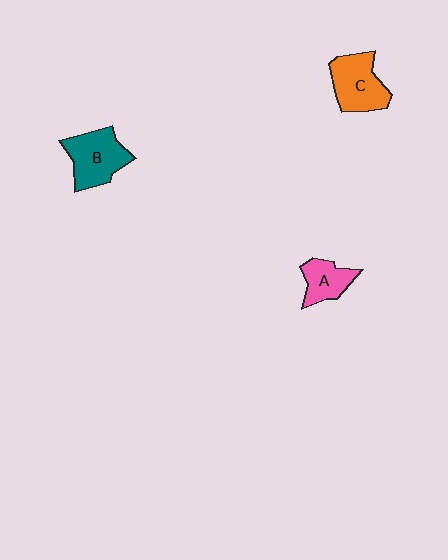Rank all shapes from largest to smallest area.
From largest to smallest: B (teal), C (orange), A (pink).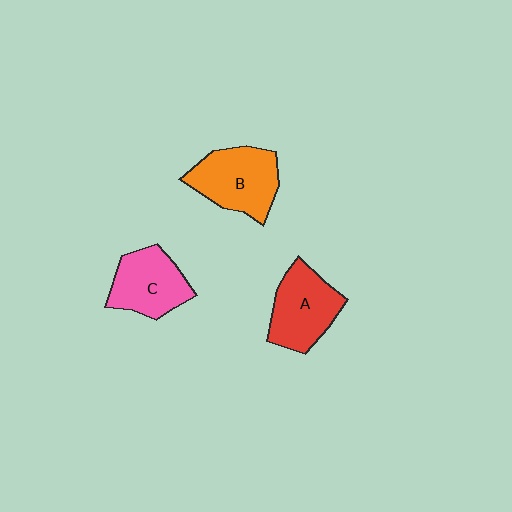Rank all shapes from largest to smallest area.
From largest to smallest: B (orange), A (red), C (pink).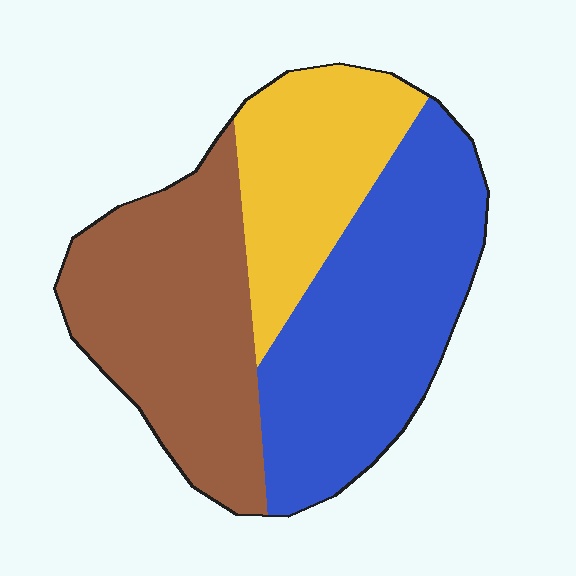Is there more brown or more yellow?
Brown.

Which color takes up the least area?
Yellow, at roughly 25%.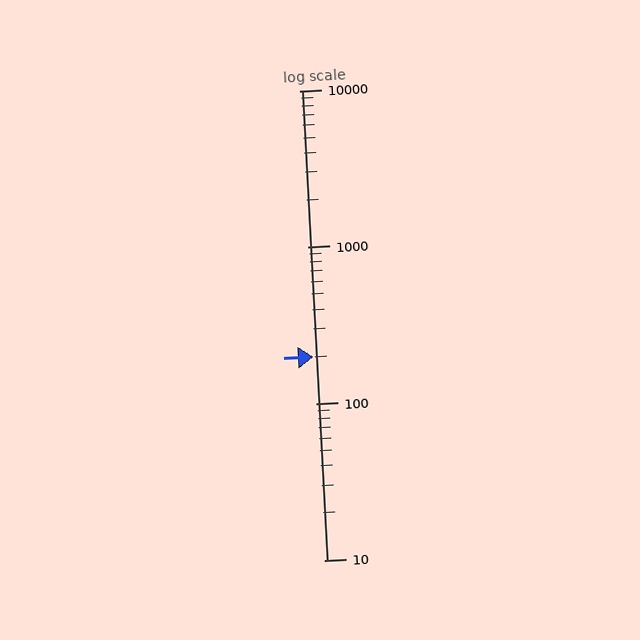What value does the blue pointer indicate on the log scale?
The pointer indicates approximately 200.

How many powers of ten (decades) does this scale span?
The scale spans 3 decades, from 10 to 10000.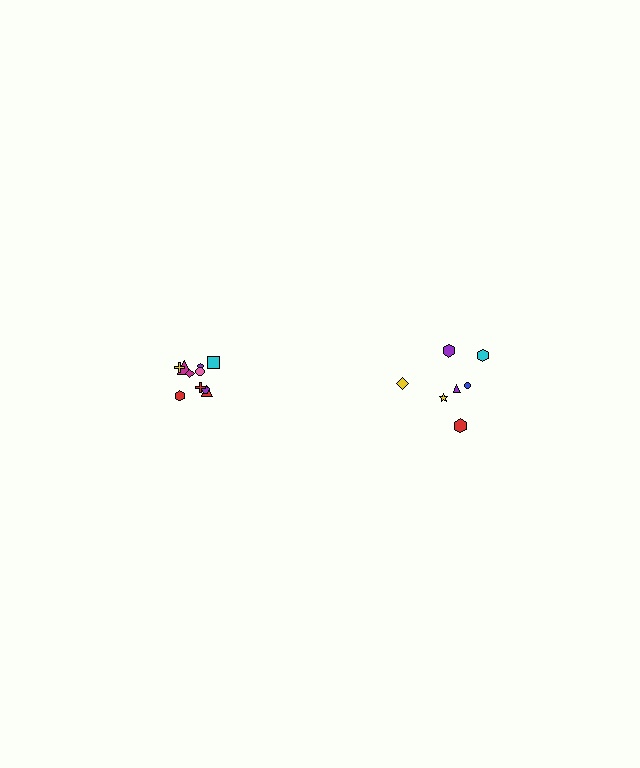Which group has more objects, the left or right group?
The left group.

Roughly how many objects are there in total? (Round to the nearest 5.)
Roughly 15 objects in total.